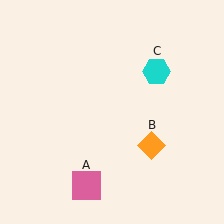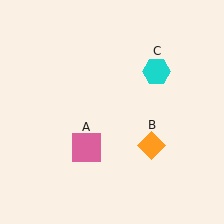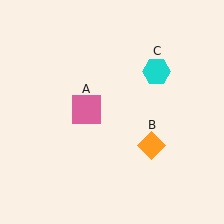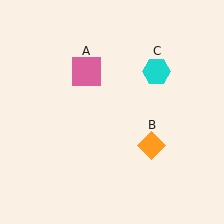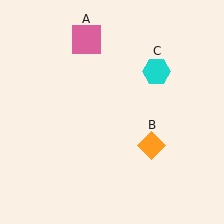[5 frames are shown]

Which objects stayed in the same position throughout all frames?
Orange diamond (object B) and cyan hexagon (object C) remained stationary.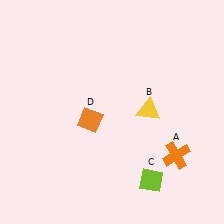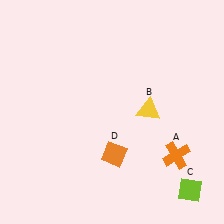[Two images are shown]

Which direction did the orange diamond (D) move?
The orange diamond (D) moved down.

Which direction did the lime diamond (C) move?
The lime diamond (C) moved right.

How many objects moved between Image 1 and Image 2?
2 objects moved between the two images.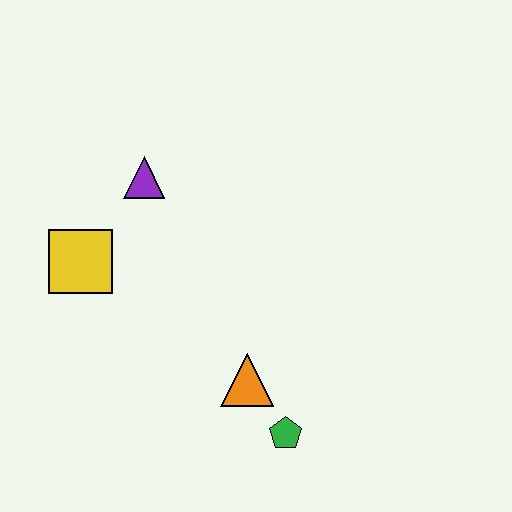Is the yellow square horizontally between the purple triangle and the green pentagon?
No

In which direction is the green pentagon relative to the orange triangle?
The green pentagon is below the orange triangle.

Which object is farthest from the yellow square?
The green pentagon is farthest from the yellow square.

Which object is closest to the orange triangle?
The green pentagon is closest to the orange triangle.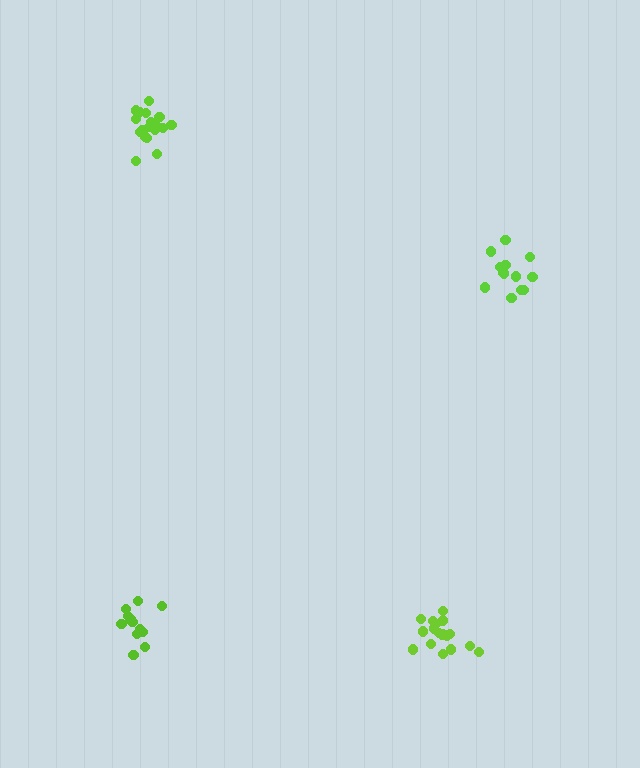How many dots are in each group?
Group 1: 13 dots, Group 2: 19 dots, Group 3: 13 dots, Group 4: 17 dots (62 total).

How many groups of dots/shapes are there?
There are 4 groups.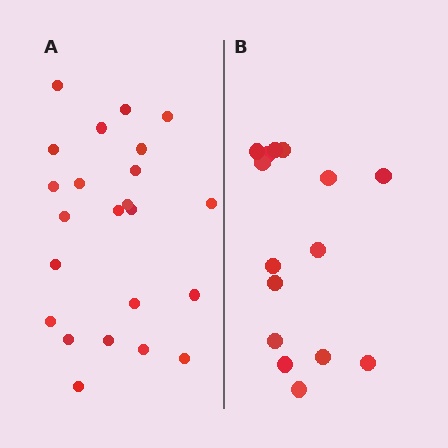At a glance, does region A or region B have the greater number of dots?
Region A (the left region) has more dots.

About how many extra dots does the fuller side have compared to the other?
Region A has roughly 8 or so more dots than region B.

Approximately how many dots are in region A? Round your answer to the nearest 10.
About 20 dots. (The exact count is 23, which rounds to 20.)